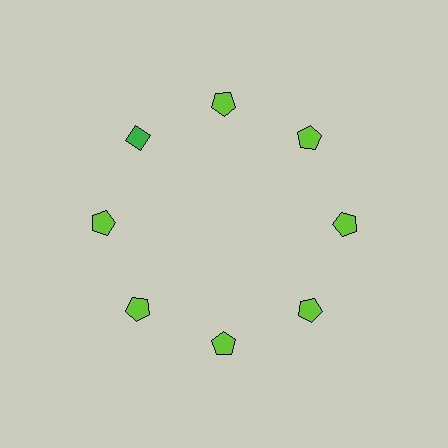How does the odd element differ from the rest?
It differs in both color (green instead of lime) and shape (diamond instead of pentagon).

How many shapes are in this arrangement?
There are 8 shapes arranged in a ring pattern.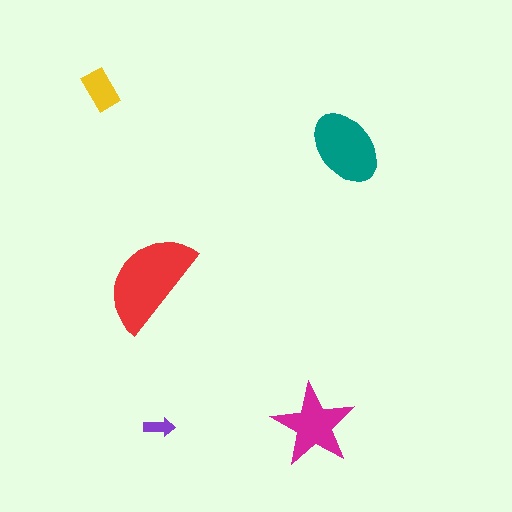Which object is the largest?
The red semicircle.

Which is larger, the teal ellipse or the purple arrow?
The teal ellipse.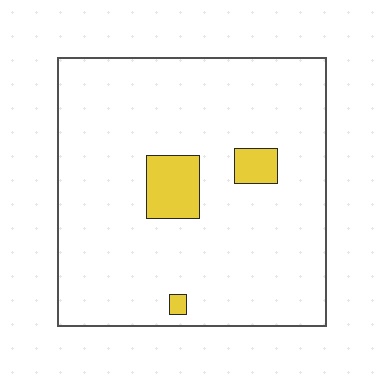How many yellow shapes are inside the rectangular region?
3.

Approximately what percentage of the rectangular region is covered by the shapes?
Approximately 5%.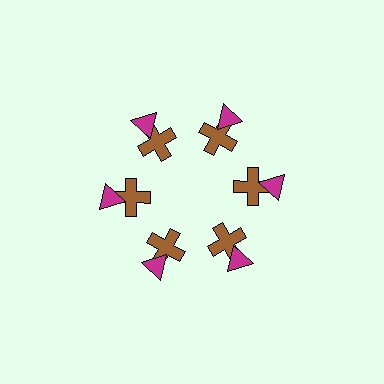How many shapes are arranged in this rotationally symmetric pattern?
There are 12 shapes, arranged in 6 groups of 2.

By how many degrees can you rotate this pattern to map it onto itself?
The pattern maps onto itself every 60 degrees of rotation.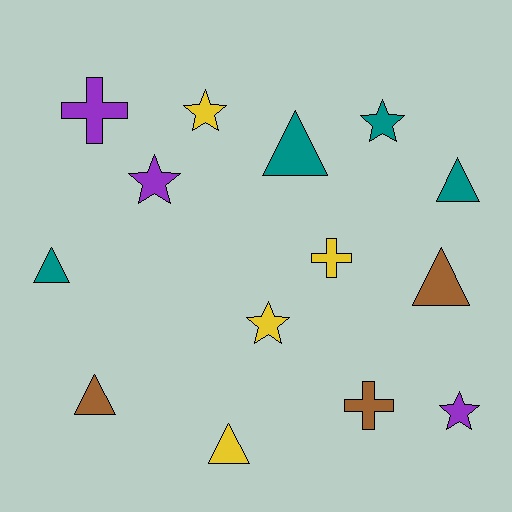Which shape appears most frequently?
Triangle, with 6 objects.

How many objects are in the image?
There are 14 objects.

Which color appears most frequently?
Teal, with 4 objects.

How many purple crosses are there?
There is 1 purple cross.